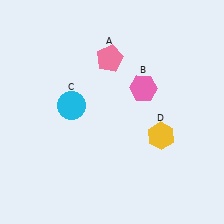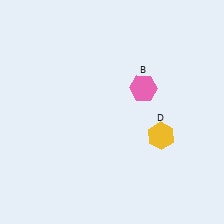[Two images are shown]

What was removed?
The pink pentagon (A), the cyan circle (C) were removed in Image 2.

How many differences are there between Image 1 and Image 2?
There are 2 differences between the two images.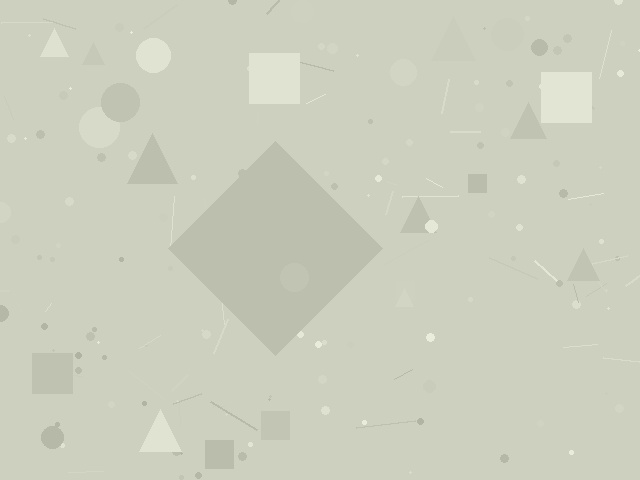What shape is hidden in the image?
A diamond is hidden in the image.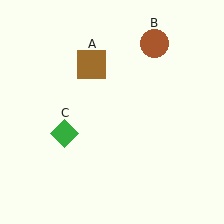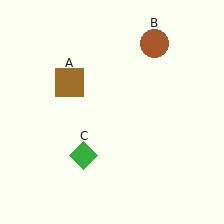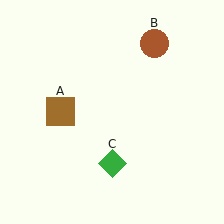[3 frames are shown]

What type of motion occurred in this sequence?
The brown square (object A), green diamond (object C) rotated counterclockwise around the center of the scene.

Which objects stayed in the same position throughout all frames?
Brown circle (object B) remained stationary.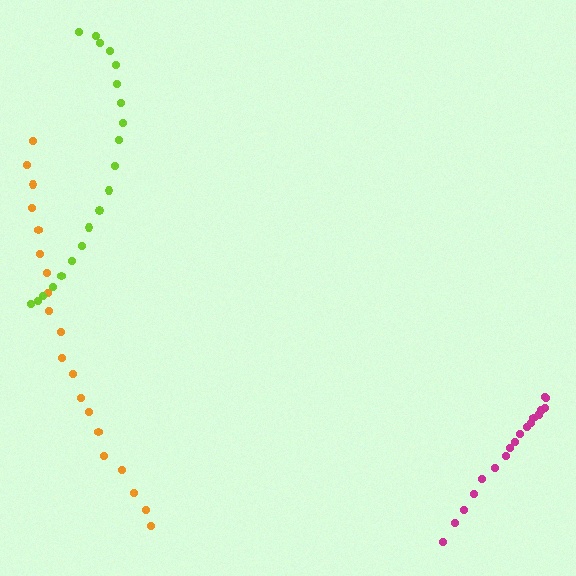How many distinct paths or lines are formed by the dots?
There are 3 distinct paths.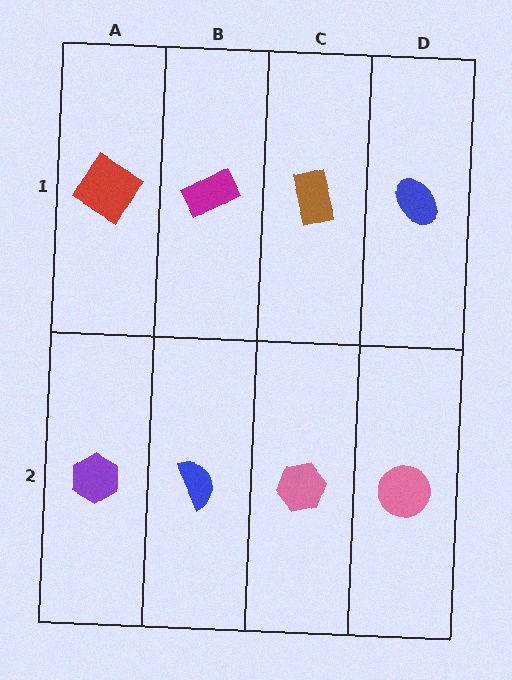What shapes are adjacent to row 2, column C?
A brown rectangle (row 1, column C), a blue semicircle (row 2, column B), a pink circle (row 2, column D).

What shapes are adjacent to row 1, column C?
A pink hexagon (row 2, column C), a magenta rectangle (row 1, column B), a blue ellipse (row 1, column D).